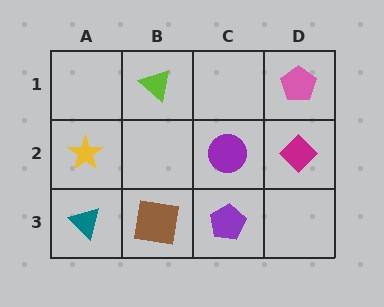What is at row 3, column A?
A teal triangle.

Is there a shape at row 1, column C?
No, that cell is empty.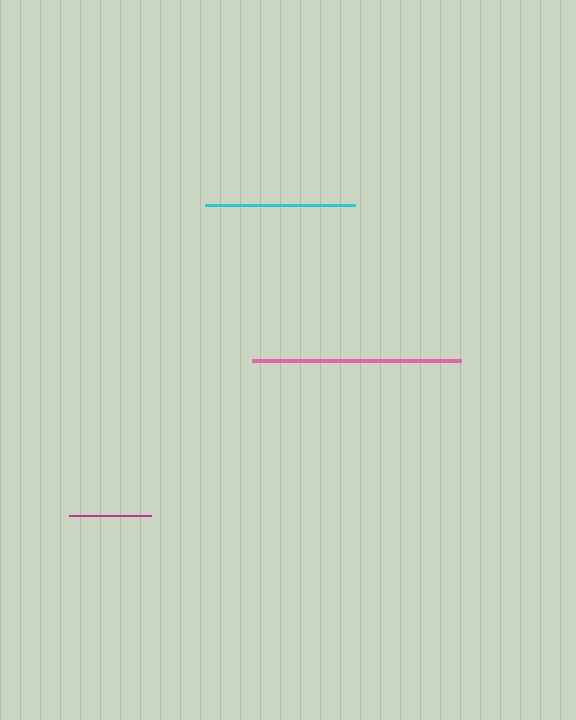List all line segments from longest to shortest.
From longest to shortest: pink, cyan, magenta.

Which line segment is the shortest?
The magenta line is the shortest at approximately 82 pixels.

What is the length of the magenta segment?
The magenta segment is approximately 82 pixels long.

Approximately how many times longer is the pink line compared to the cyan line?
The pink line is approximately 1.4 times the length of the cyan line.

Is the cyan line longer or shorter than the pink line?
The pink line is longer than the cyan line.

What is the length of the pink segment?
The pink segment is approximately 208 pixels long.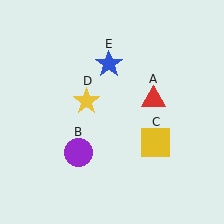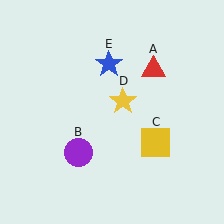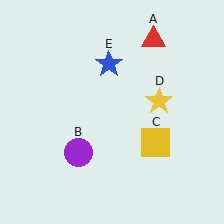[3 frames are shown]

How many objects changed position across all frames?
2 objects changed position: red triangle (object A), yellow star (object D).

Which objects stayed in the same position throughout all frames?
Purple circle (object B) and yellow square (object C) and blue star (object E) remained stationary.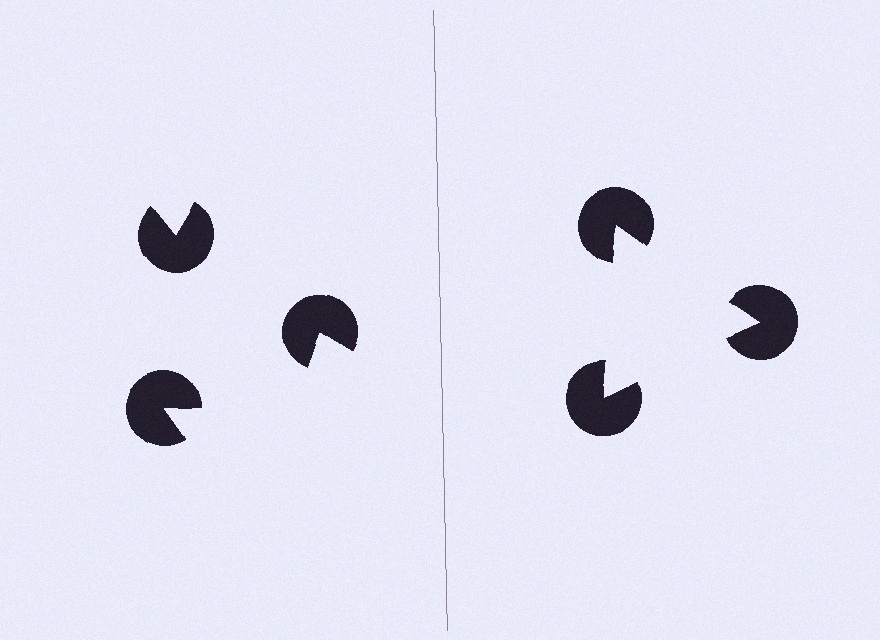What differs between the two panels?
The pac-man discs are positioned identically on both sides; only the wedge orientations differ. On the right they align to a triangle; on the left they are misaligned.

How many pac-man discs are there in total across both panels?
6 — 3 on each side.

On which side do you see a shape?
An illusory triangle appears on the right side. On the left side the wedge cuts are rotated, so no coherent shape forms.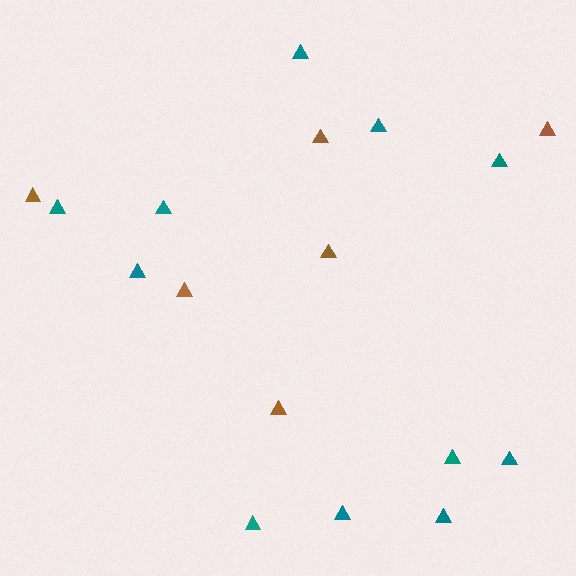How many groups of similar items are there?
There are 2 groups: one group of brown triangles (6) and one group of teal triangles (11).